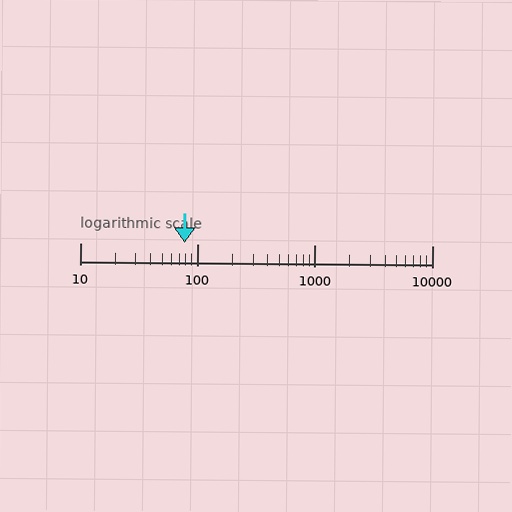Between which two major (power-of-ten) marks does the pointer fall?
The pointer is between 10 and 100.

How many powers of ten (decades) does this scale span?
The scale spans 3 decades, from 10 to 10000.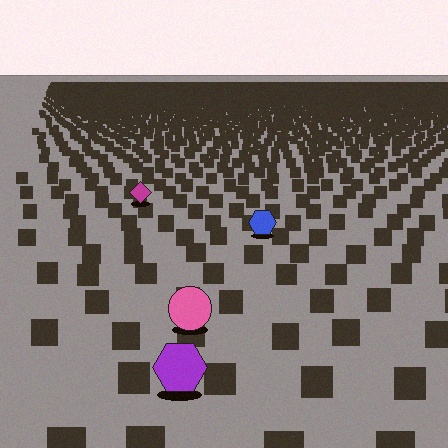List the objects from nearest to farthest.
From nearest to farthest: the purple hexagon, the pink circle, the blue hexagon, the magenta diamond.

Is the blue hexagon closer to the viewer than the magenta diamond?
Yes. The blue hexagon is closer — you can tell from the texture gradient: the ground texture is coarser near it.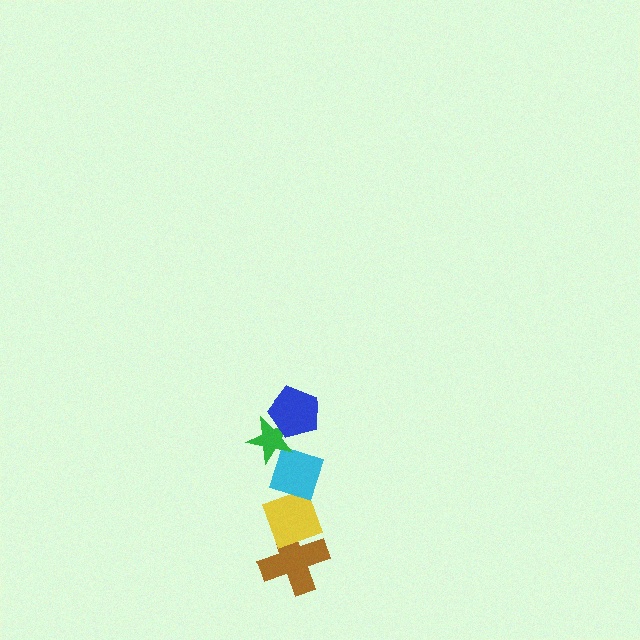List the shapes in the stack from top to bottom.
From top to bottom: the blue pentagon, the green star, the cyan diamond, the yellow diamond, the brown cross.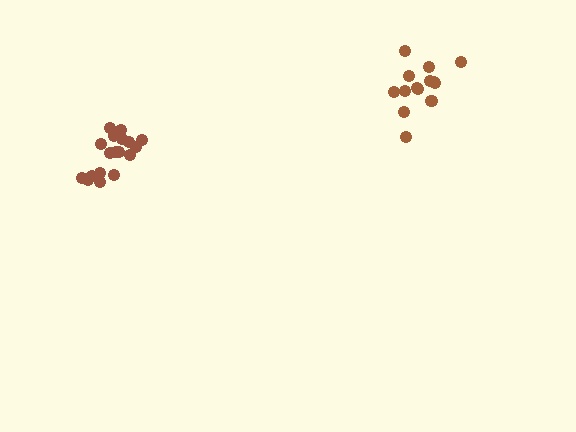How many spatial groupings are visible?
There are 2 spatial groupings.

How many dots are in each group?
Group 1: 14 dots, Group 2: 19 dots (33 total).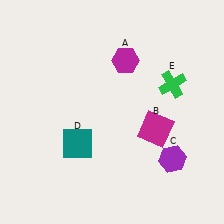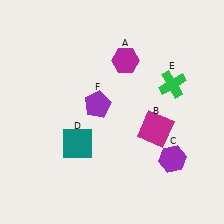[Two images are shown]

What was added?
A purple pentagon (F) was added in Image 2.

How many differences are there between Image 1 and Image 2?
There is 1 difference between the two images.